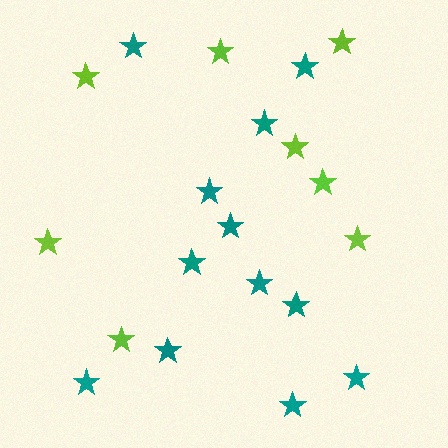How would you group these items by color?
There are 2 groups: one group of lime stars (8) and one group of teal stars (12).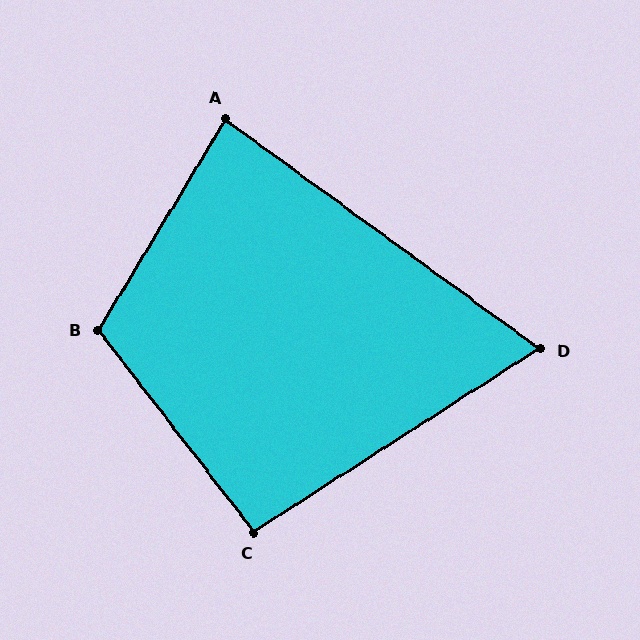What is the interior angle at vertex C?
Approximately 95 degrees (approximately right).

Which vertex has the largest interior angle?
B, at approximately 111 degrees.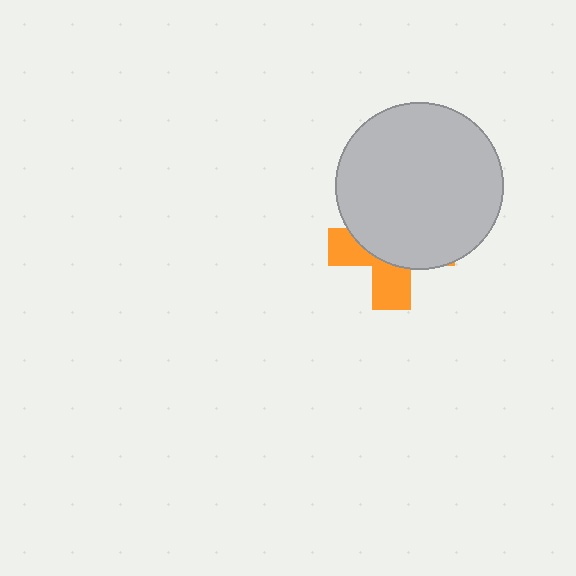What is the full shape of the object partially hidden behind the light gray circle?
The partially hidden object is an orange cross.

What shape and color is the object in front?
The object in front is a light gray circle.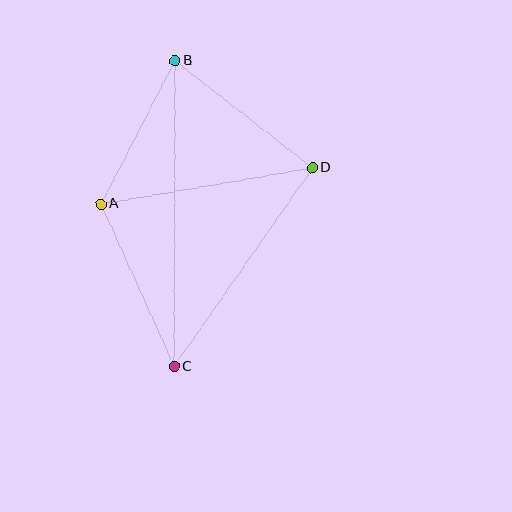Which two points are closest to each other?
Points A and B are closest to each other.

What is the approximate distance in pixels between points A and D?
The distance between A and D is approximately 214 pixels.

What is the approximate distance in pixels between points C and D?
The distance between C and D is approximately 242 pixels.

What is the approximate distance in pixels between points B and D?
The distance between B and D is approximately 174 pixels.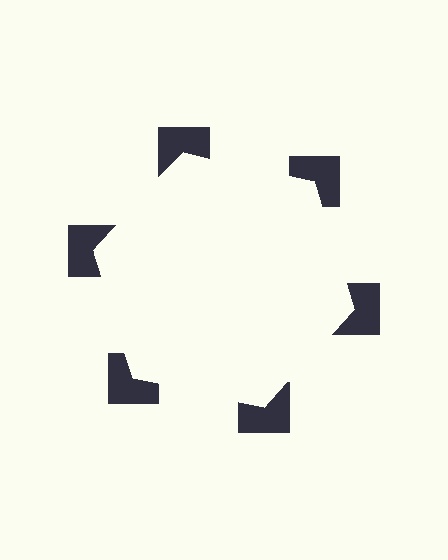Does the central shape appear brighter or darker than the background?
It typically appears slightly brighter than the background, even though no actual brightness change is drawn.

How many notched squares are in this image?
There are 6 — one at each vertex of the illusory hexagon.